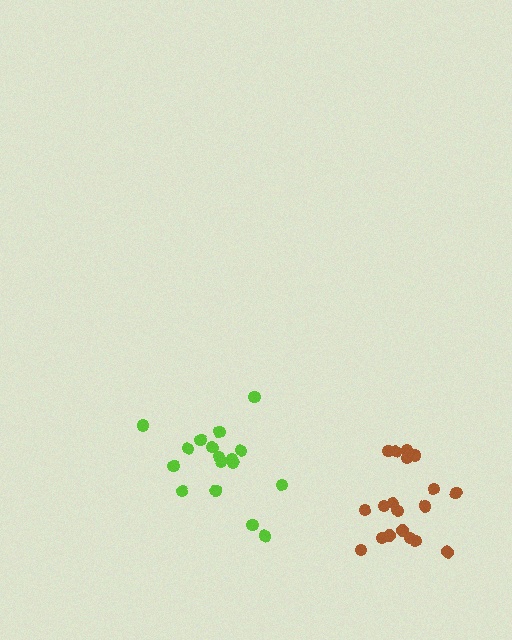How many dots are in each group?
Group 1: 17 dots, Group 2: 19 dots (36 total).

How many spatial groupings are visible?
There are 2 spatial groupings.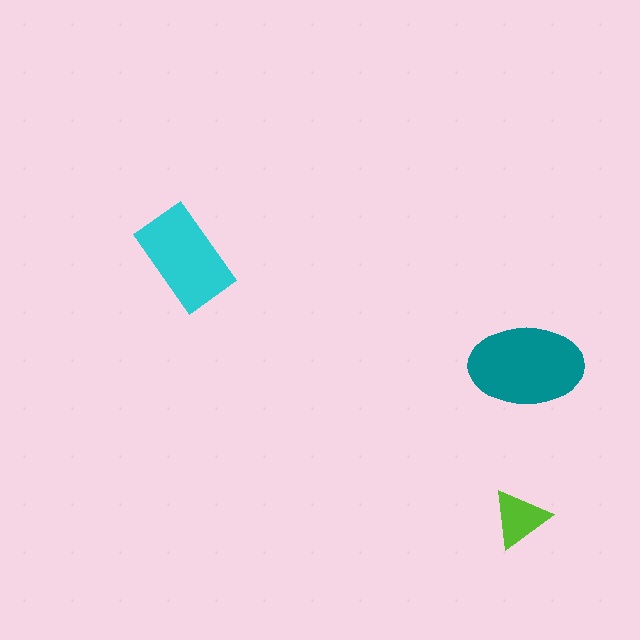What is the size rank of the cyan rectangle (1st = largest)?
2nd.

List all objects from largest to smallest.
The teal ellipse, the cyan rectangle, the lime triangle.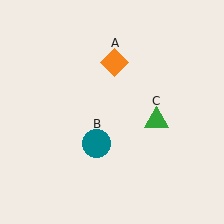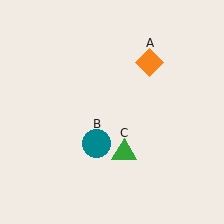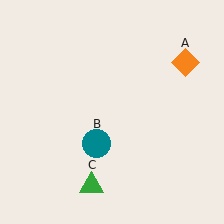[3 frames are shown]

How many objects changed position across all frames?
2 objects changed position: orange diamond (object A), green triangle (object C).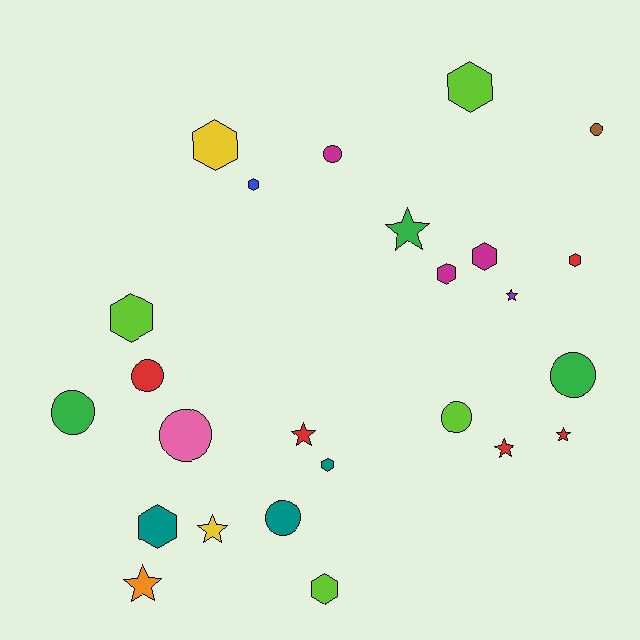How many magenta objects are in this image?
There are 3 magenta objects.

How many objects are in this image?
There are 25 objects.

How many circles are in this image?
There are 8 circles.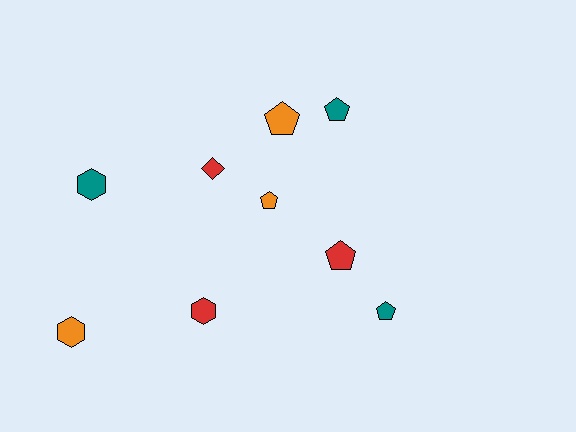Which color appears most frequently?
Red, with 3 objects.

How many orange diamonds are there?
There are no orange diamonds.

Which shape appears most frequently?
Pentagon, with 5 objects.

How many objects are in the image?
There are 9 objects.